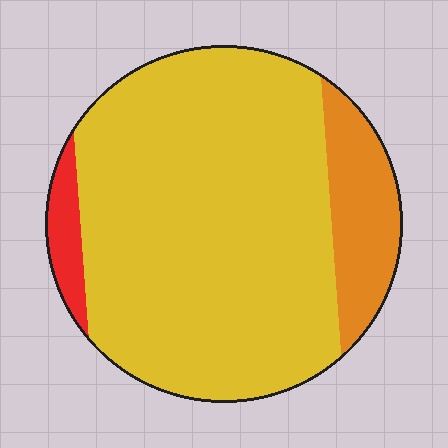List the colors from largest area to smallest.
From largest to smallest: yellow, orange, red.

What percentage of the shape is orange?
Orange takes up less than a quarter of the shape.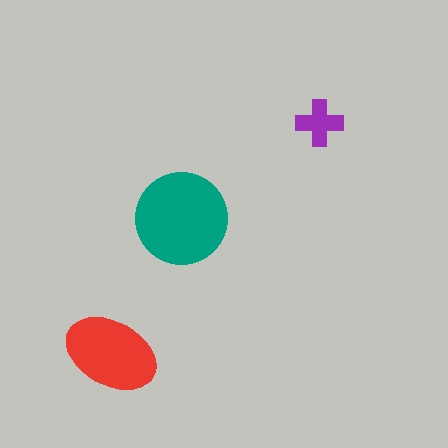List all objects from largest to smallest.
The teal circle, the red ellipse, the purple cross.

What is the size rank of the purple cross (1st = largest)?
3rd.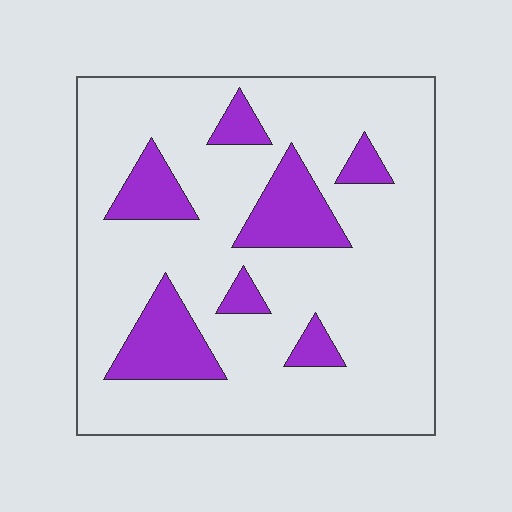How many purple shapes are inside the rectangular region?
7.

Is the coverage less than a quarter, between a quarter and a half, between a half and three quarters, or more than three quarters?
Less than a quarter.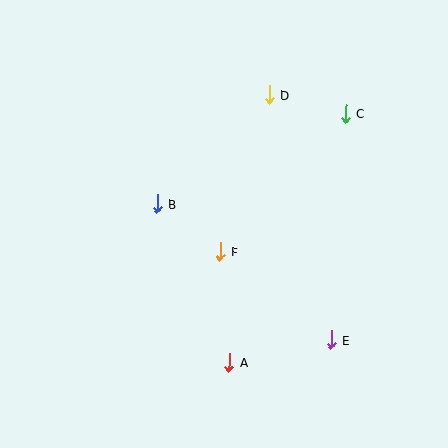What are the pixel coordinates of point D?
Point D is at (269, 95).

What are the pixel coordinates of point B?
Point B is at (157, 204).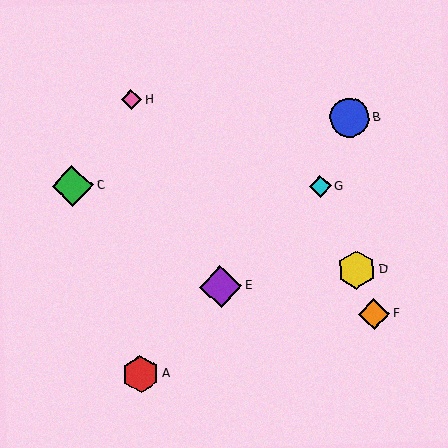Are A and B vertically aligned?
No, A is at x≈141 and B is at x≈350.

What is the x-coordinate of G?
Object G is at x≈320.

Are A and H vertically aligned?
Yes, both are at x≈141.